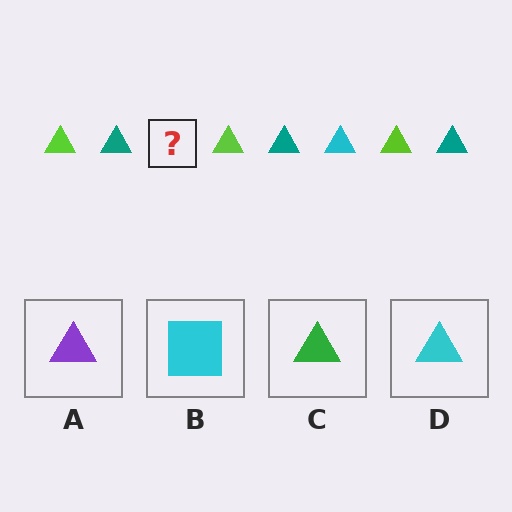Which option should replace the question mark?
Option D.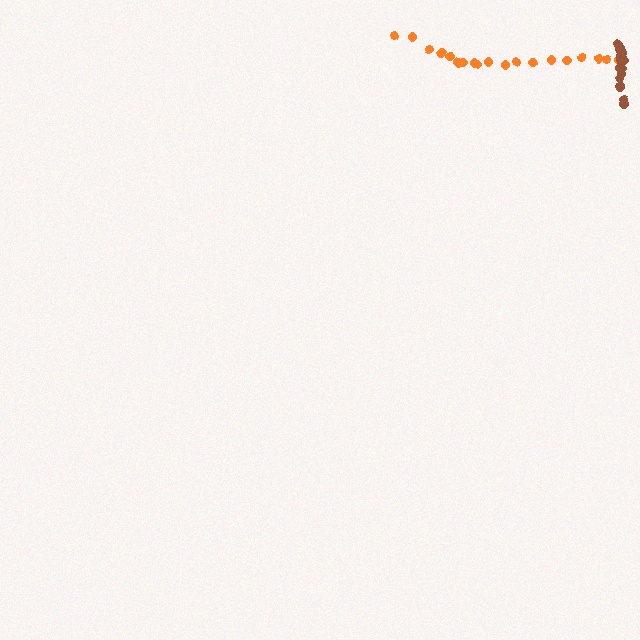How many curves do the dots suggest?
There are 2 distinct paths.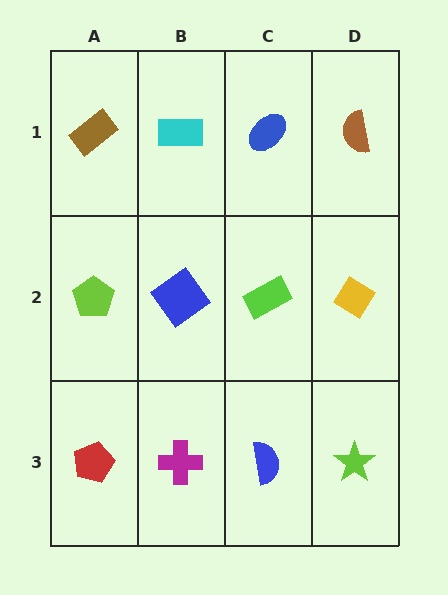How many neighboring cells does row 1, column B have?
3.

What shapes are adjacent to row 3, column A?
A lime pentagon (row 2, column A), a magenta cross (row 3, column B).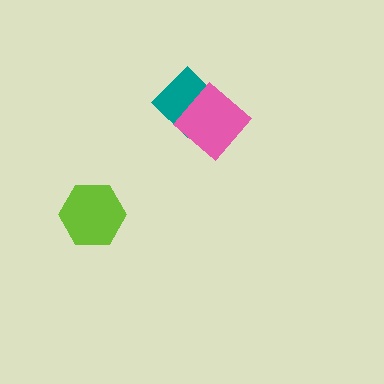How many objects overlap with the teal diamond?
1 object overlaps with the teal diamond.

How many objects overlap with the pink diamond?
1 object overlaps with the pink diamond.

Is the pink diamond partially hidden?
No, no other shape covers it.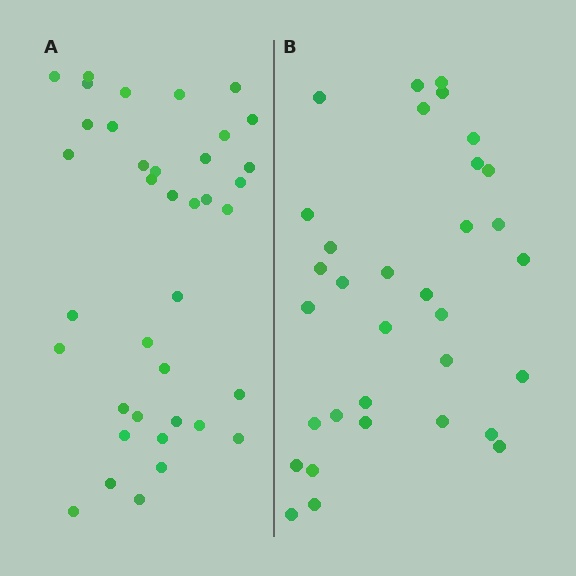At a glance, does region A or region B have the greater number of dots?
Region A (the left region) has more dots.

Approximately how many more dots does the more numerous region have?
Region A has about 5 more dots than region B.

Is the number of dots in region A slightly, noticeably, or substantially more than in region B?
Region A has only slightly more — the two regions are fairly close. The ratio is roughly 1.2 to 1.